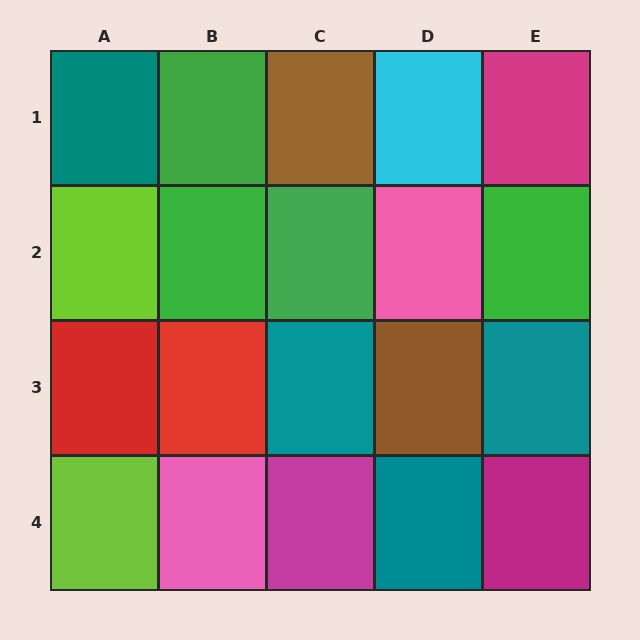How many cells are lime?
2 cells are lime.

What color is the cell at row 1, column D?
Cyan.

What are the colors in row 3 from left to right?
Red, red, teal, brown, teal.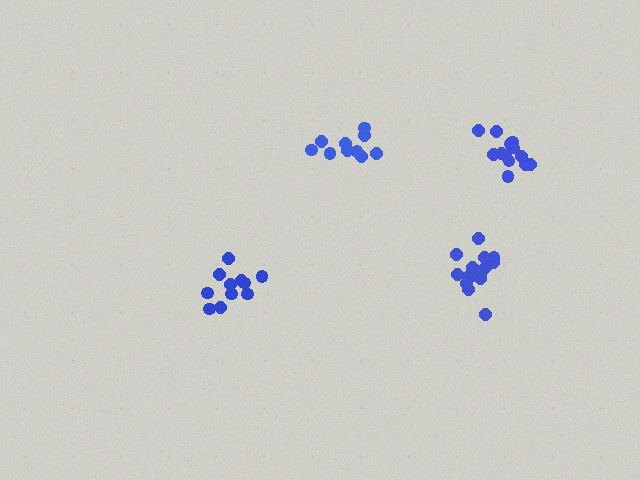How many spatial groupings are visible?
There are 4 spatial groupings.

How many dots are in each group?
Group 1: 11 dots, Group 2: 15 dots, Group 3: 13 dots, Group 4: 10 dots (49 total).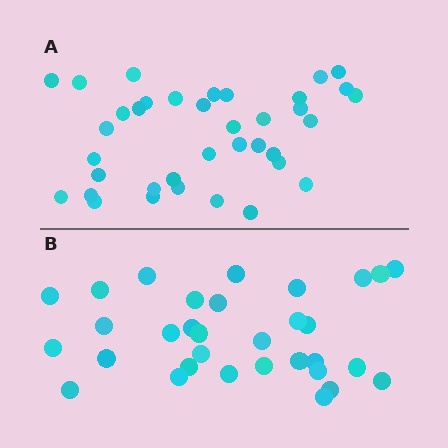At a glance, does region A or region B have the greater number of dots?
Region A (the top region) has more dots.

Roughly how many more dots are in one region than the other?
Region A has about 5 more dots than region B.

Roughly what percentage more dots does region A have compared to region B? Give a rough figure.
About 15% more.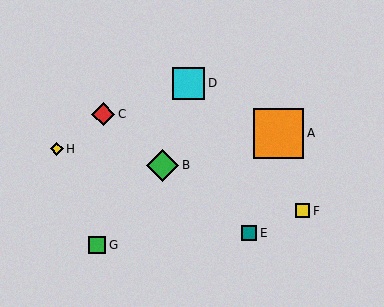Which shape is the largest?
The orange square (labeled A) is the largest.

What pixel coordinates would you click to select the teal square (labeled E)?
Click at (249, 233) to select the teal square E.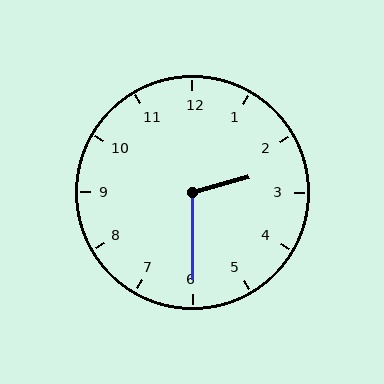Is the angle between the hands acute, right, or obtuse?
It is obtuse.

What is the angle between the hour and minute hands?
Approximately 105 degrees.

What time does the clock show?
2:30.